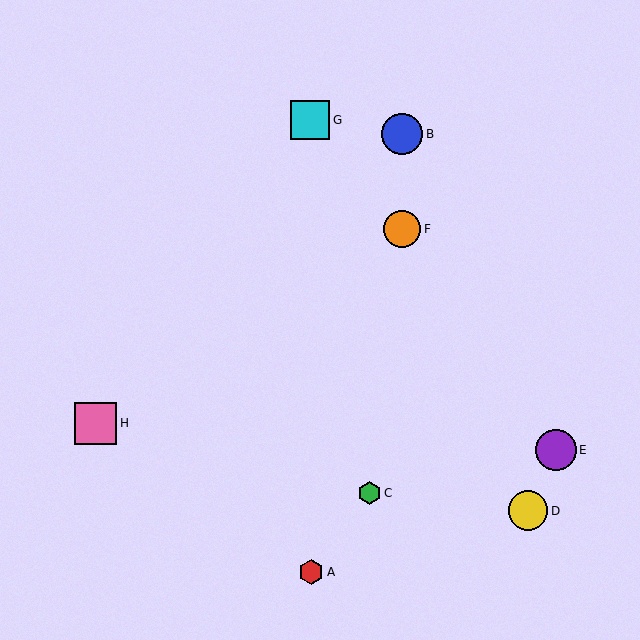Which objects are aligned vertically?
Objects B, F are aligned vertically.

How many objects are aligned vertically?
2 objects (B, F) are aligned vertically.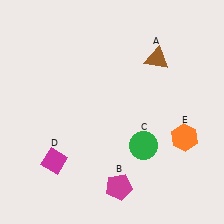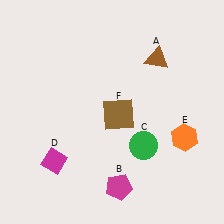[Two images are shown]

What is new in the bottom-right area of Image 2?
A brown square (F) was added in the bottom-right area of Image 2.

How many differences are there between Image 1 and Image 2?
There is 1 difference between the two images.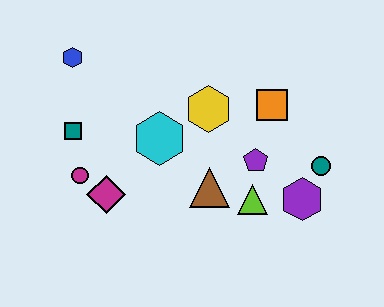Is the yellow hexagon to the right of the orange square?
No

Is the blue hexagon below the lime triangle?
No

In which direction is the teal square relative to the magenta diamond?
The teal square is above the magenta diamond.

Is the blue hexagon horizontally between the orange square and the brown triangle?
No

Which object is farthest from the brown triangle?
The blue hexagon is farthest from the brown triangle.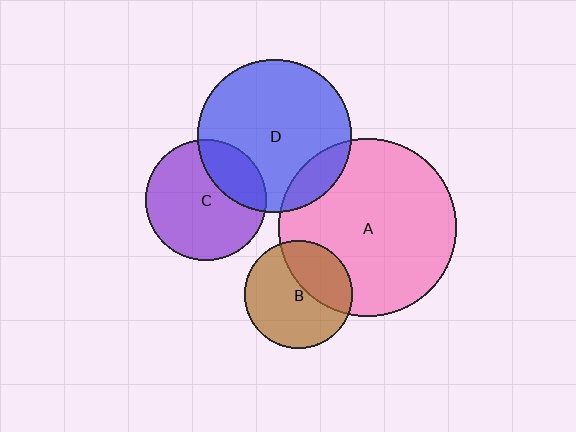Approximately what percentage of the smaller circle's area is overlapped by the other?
Approximately 15%.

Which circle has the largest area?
Circle A (pink).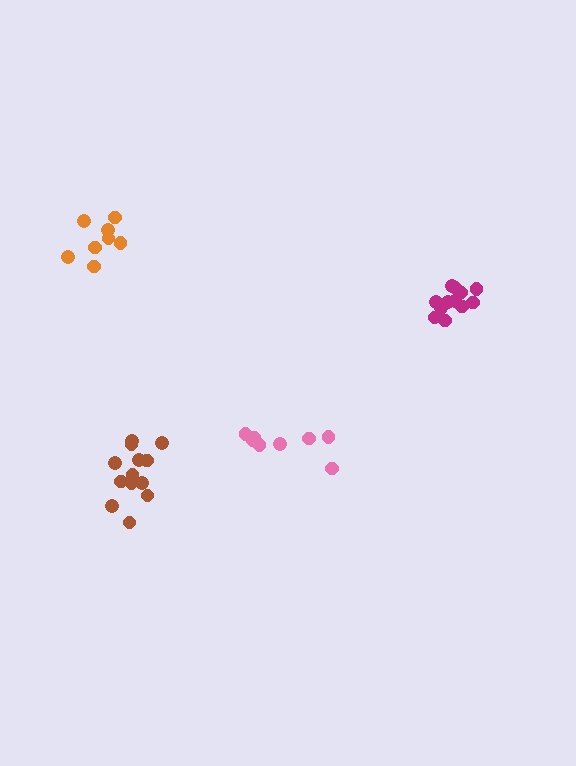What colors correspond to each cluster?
The clusters are colored: magenta, orange, brown, pink.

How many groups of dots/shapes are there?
There are 4 groups.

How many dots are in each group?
Group 1: 12 dots, Group 2: 8 dots, Group 3: 13 dots, Group 4: 8 dots (41 total).